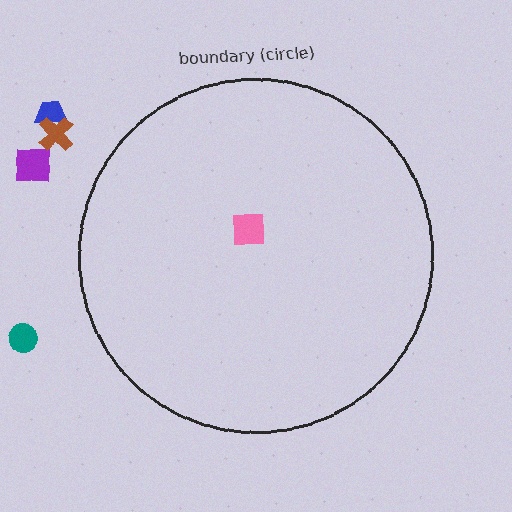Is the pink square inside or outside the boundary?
Inside.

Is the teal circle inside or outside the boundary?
Outside.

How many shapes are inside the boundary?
1 inside, 4 outside.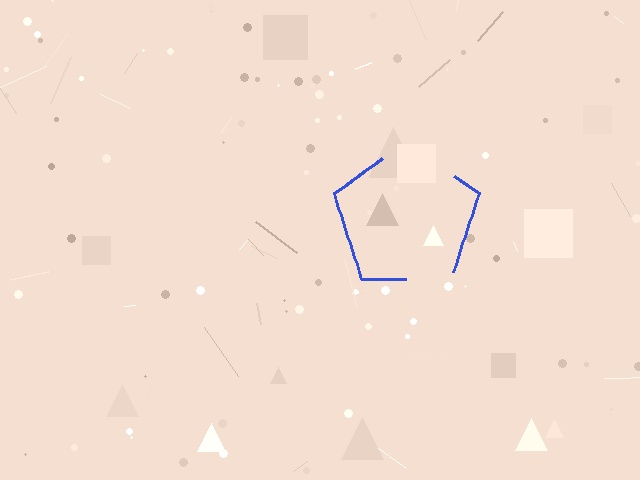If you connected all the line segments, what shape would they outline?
They would outline a pentagon.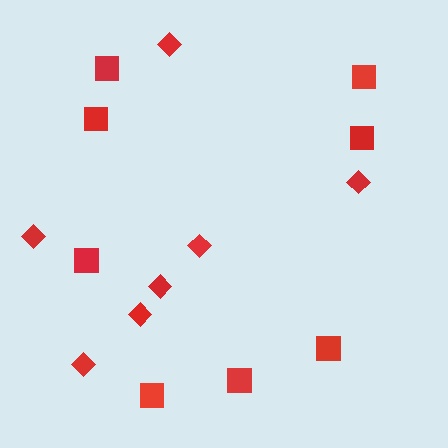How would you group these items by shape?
There are 2 groups: one group of squares (8) and one group of diamonds (7).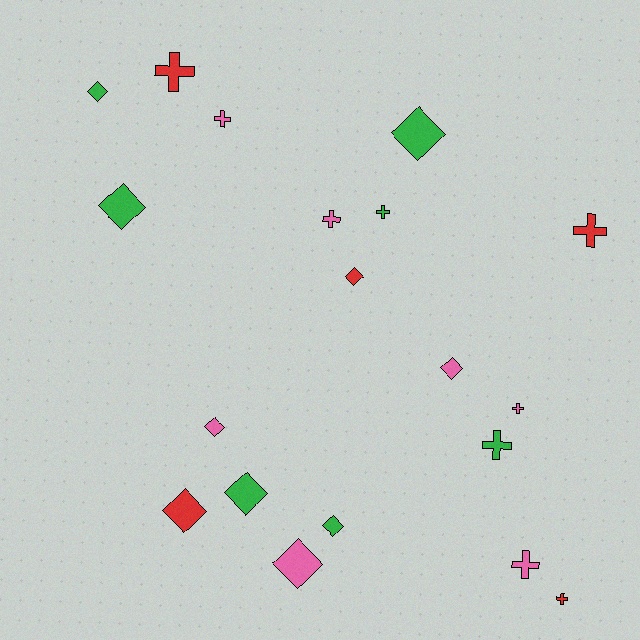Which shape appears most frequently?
Diamond, with 10 objects.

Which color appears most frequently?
Green, with 7 objects.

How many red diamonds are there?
There are 2 red diamonds.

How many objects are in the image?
There are 19 objects.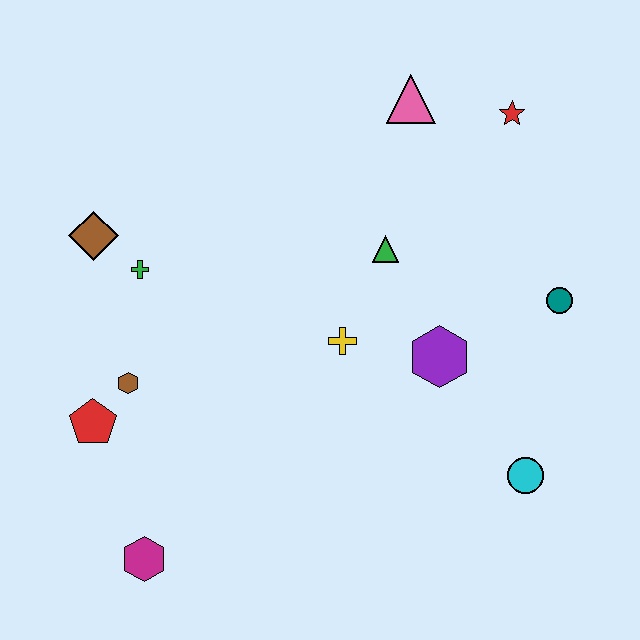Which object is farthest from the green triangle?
The magenta hexagon is farthest from the green triangle.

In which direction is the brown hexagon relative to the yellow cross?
The brown hexagon is to the left of the yellow cross.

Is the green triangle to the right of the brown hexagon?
Yes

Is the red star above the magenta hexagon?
Yes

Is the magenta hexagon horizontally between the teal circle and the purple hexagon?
No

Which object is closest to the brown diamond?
The green cross is closest to the brown diamond.